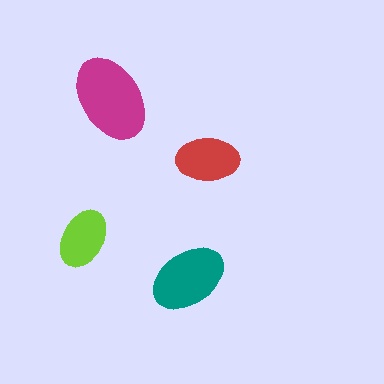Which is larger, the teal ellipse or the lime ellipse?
The teal one.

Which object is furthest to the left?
The lime ellipse is leftmost.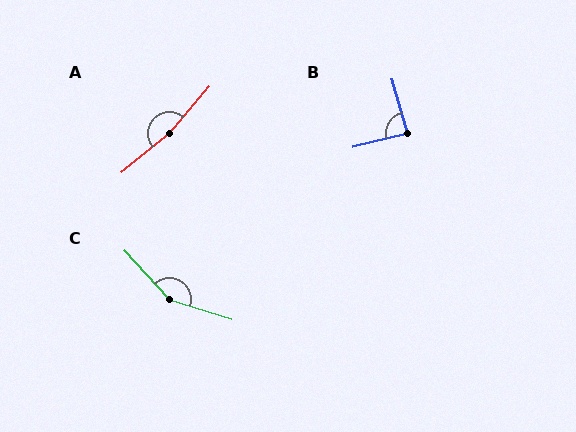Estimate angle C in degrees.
Approximately 149 degrees.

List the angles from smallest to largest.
B (88°), C (149°), A (170°).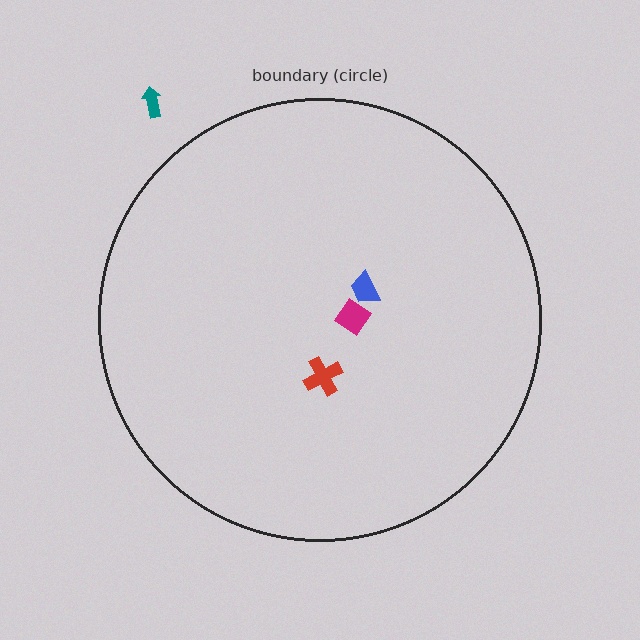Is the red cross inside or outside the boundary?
Inside.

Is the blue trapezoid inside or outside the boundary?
Inside.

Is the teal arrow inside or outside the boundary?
Outside.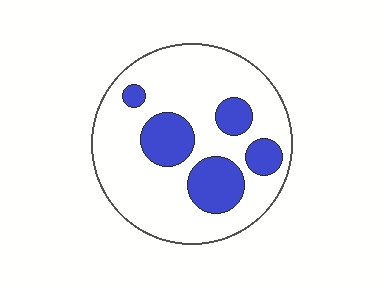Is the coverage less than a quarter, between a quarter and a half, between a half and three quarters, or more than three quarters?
Less than a quarter.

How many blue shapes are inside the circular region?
5.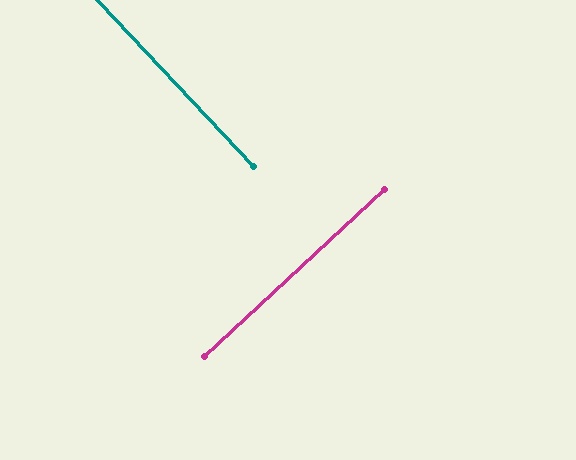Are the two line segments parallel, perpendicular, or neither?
Perpendicular — they meet at approximately 90°.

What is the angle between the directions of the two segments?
Approximately 90 degrees.